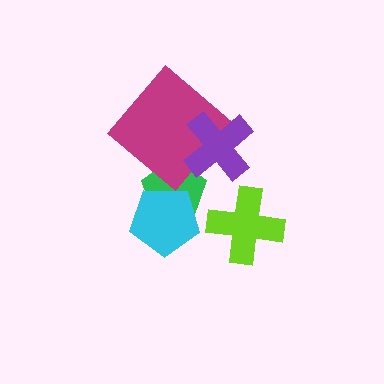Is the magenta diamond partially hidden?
Yes, it is partially covered by another shape.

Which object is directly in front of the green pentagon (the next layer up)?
The cyan pentagon is directly in front of the green pentagon.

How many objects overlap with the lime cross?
0 objects overlap with the lime cross.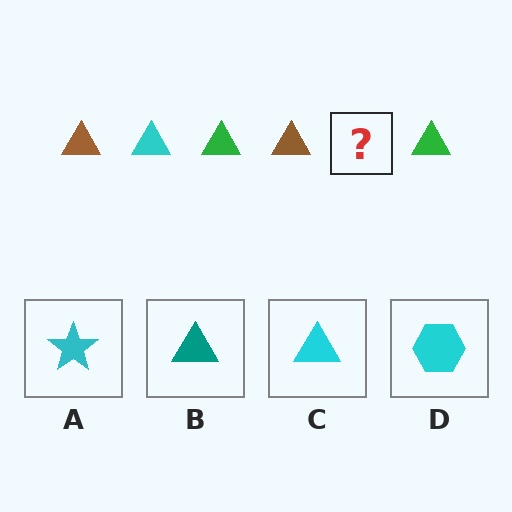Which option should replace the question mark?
Option C.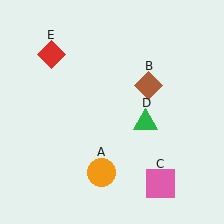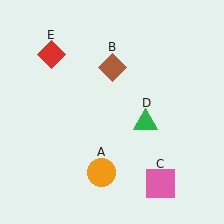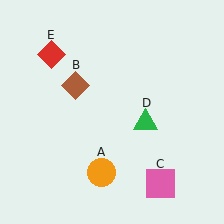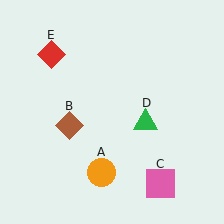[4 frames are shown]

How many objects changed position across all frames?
1 object changed position: brown diamond (object B).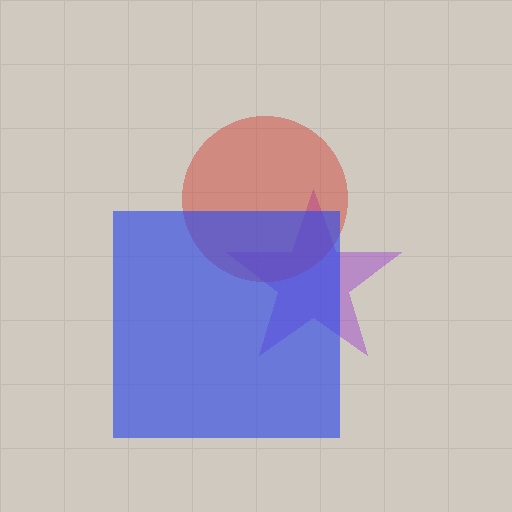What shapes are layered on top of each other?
The layered shapes are: a purple star, a red circle, a blue square.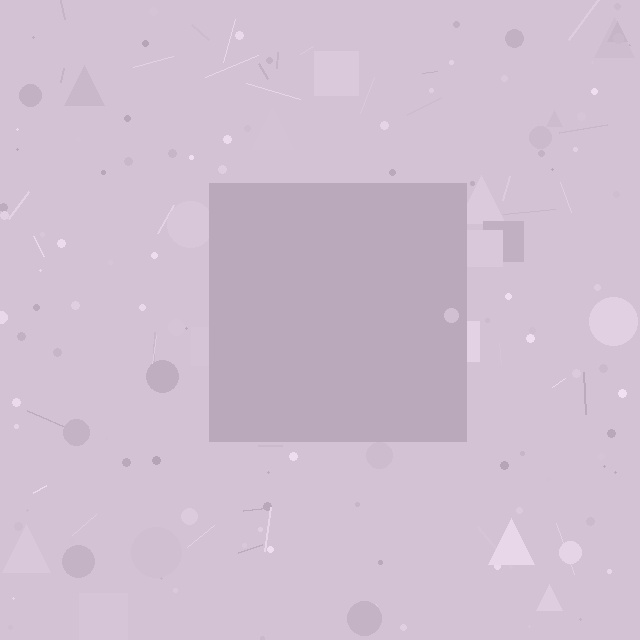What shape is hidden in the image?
A square is hidden in the image.